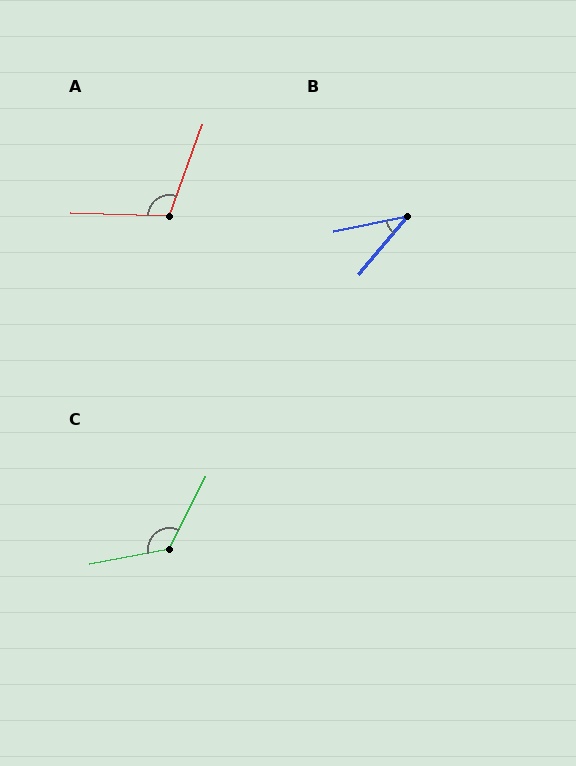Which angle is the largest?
C, at approximately 127 degrees.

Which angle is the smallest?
B, at approximately 39 degrees.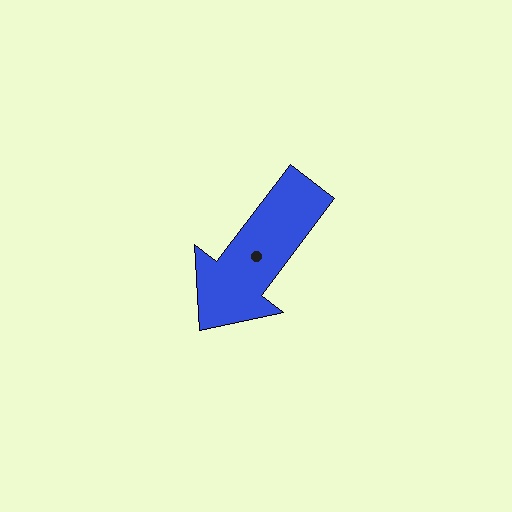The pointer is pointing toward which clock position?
Roughly 7 o'clock.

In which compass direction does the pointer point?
Southwest.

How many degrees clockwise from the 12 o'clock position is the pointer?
Approximately 217 degrees.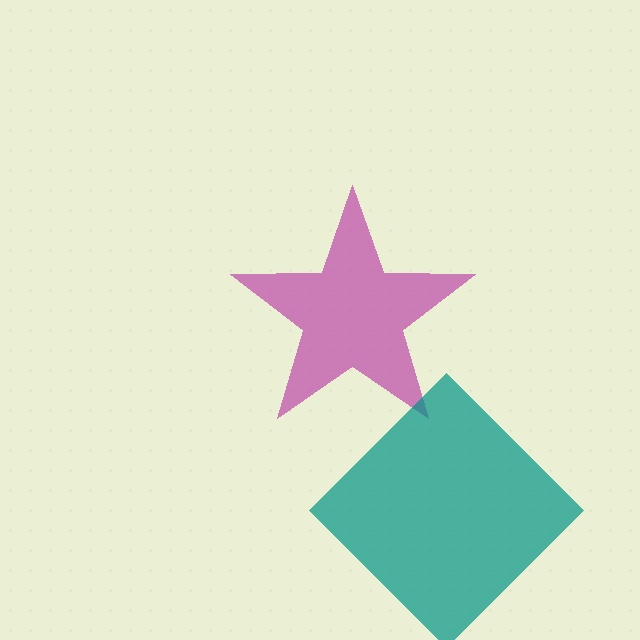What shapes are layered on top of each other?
The layered shapes are: a magenta star, a teal diamond.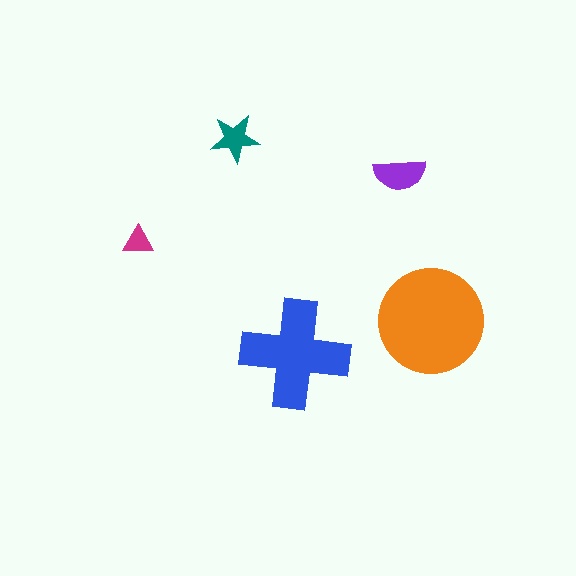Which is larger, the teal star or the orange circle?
The orange circle.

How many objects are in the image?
There are 5 objects in the image.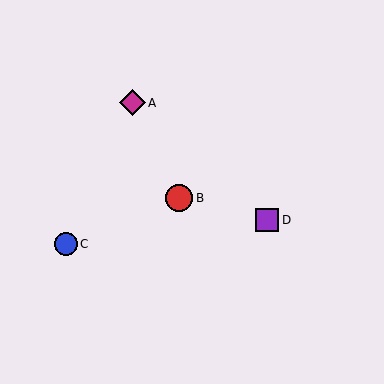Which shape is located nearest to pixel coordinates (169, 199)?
The red circle (labeled B) at (179, 198) is nearest to that location.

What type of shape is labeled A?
Shape A is a magenta diamond.